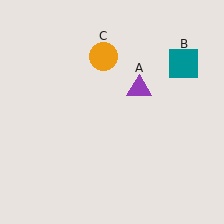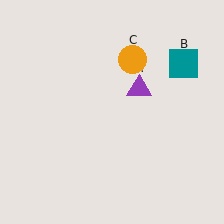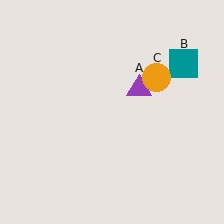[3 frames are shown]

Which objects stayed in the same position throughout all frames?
Purple triangle (object A) and teal square (object B) remained stationary.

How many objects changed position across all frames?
1 object changed position: orange circle (object C).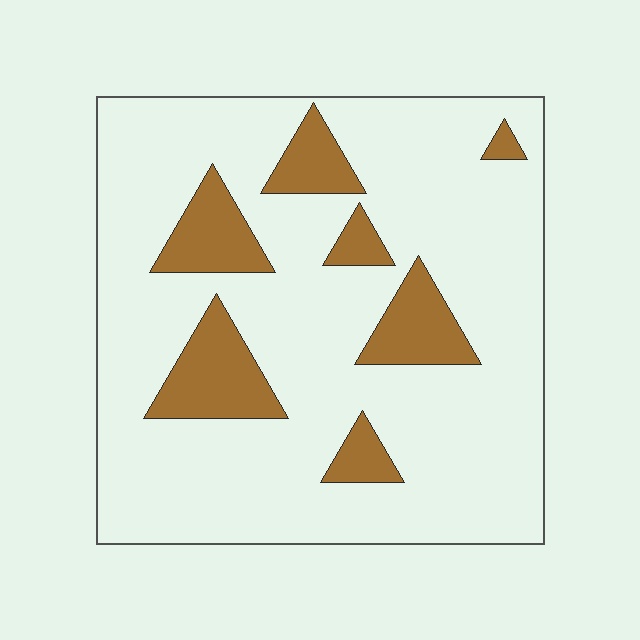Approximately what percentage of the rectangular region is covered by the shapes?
Approximately 15%.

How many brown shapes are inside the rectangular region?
7.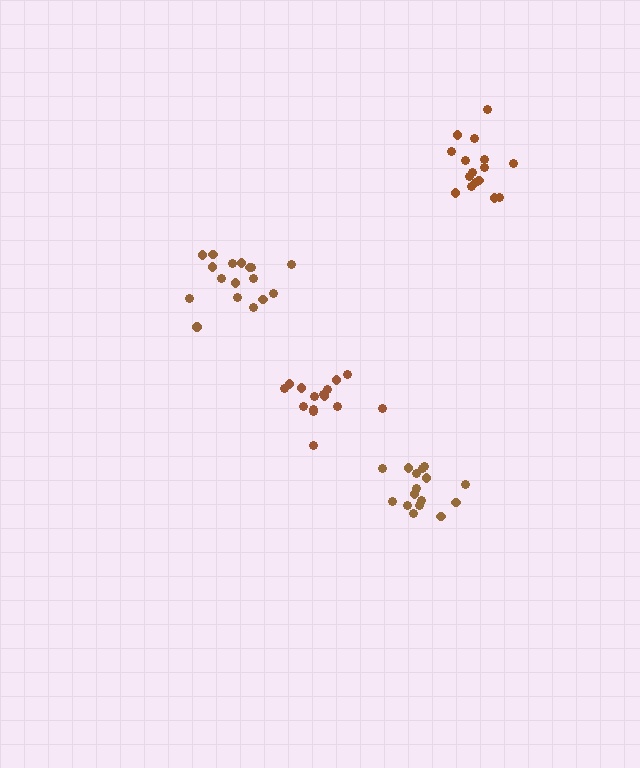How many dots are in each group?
Group 1: 15 dots, Group 2: 17 dots, Group 3: 16 dots, Group 4: 16 dots (64 total).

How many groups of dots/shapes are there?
There are 4 groups.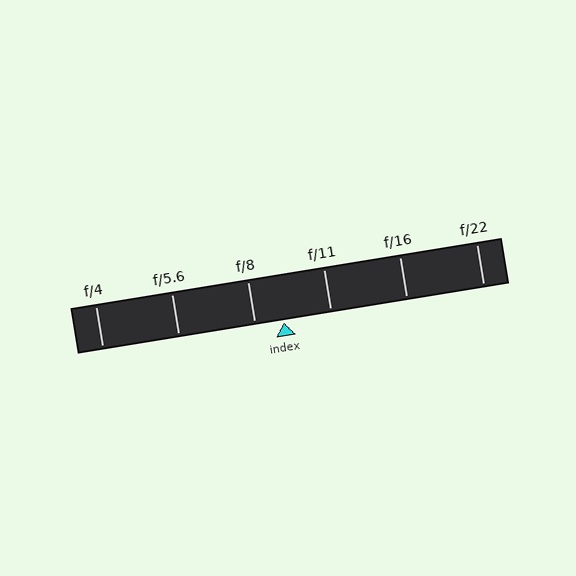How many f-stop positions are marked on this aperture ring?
There are 6 f-stop positions marked.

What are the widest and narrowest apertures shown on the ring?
The widest aperture shown is f/4 and the narrowest is f/22.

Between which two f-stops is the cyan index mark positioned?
The index mark is between f/8 and f/11.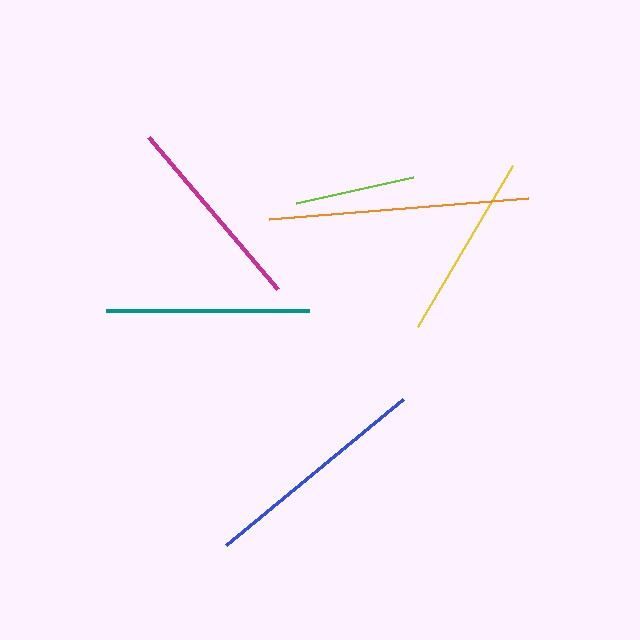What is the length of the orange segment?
The orange segment is approximately 260 pixels long.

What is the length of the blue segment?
The blue segment is approximately 230 pixels long.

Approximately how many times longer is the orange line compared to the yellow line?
The orange line is approximately 1.4 times the length of the yellow line.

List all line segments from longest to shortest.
From longest to shortest: orange, blue, teal, magenta, yellow, lime.